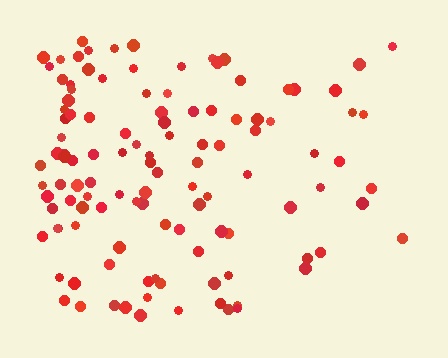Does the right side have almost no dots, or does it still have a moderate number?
Still a moderate number, just noticeably fewer than the left.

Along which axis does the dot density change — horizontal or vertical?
Horizontal.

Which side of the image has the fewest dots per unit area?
The right.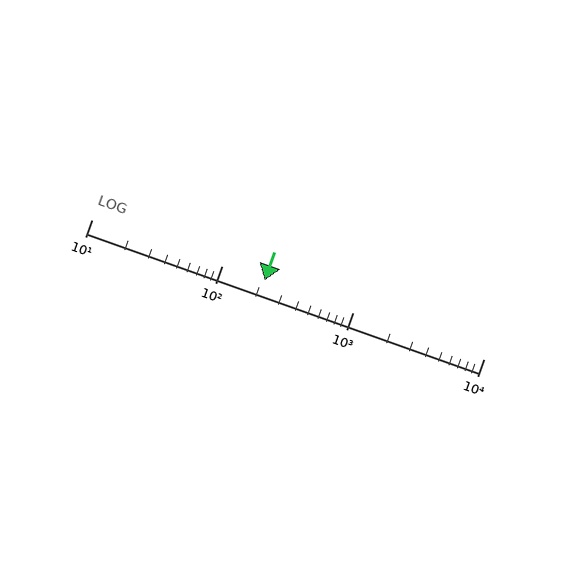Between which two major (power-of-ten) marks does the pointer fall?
The pointer is between 100 and 1000.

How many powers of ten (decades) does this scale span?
The scale spans 3 decades, from 10 to 10000.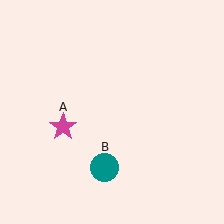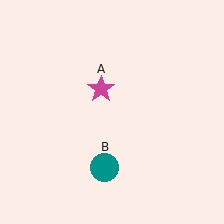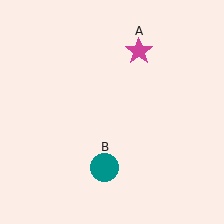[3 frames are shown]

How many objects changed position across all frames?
1 object changed position: magenta star (object A).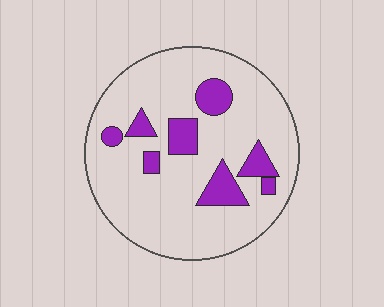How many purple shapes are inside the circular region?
8.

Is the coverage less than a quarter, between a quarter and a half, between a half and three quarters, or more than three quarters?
Less than a quarter.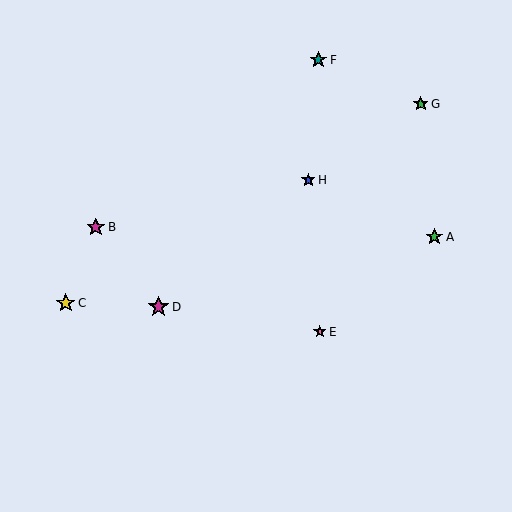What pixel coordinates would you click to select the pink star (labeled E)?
Click at (320, 332) to select the pink star E.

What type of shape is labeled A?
Shape A is a green star.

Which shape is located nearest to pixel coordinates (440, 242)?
The green star (labeled A) at (434, 237) is nearest to that location.